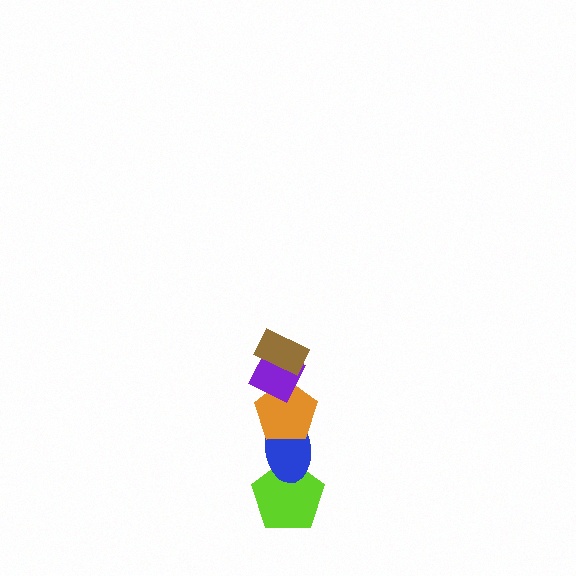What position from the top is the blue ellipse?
The blue ellipse is 4th from the top.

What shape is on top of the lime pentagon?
The blue ellipse is on top of the lime pentagon.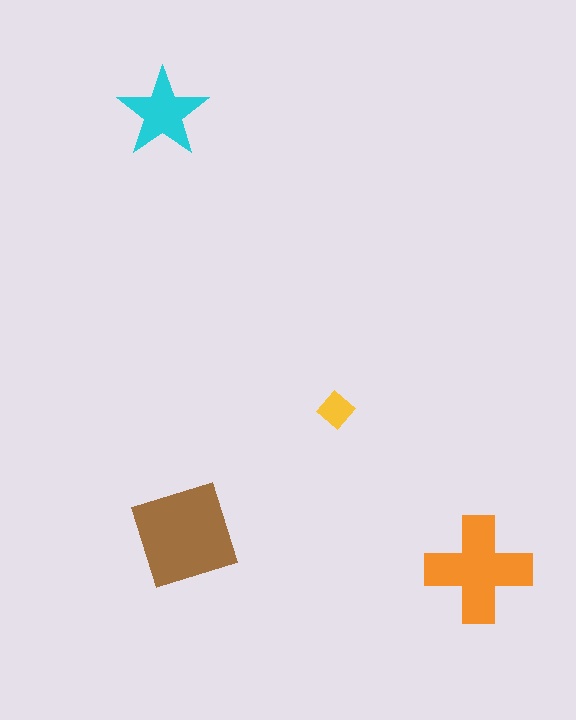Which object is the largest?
The brown square.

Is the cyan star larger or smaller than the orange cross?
Smaller.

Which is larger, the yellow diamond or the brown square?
The brown square.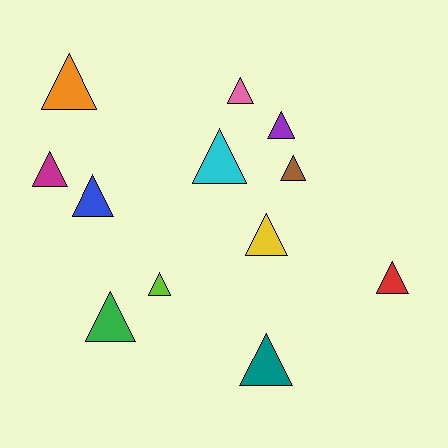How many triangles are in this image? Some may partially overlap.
There are 12 triangles.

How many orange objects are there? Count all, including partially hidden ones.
There is 1 orange object.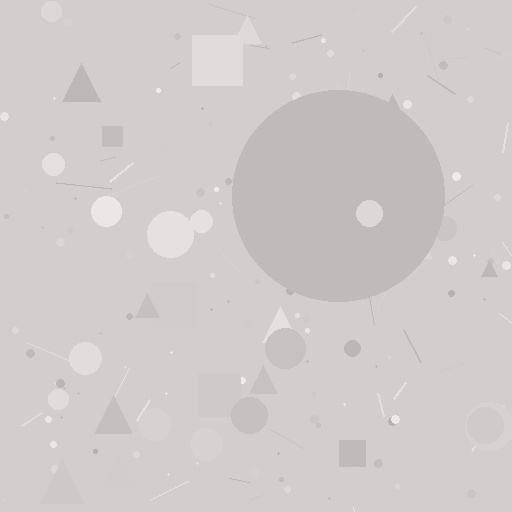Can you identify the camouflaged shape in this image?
The camouflaged shape is a circle.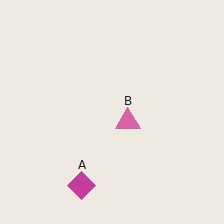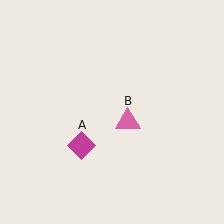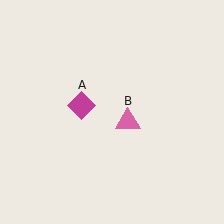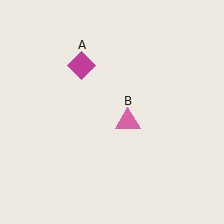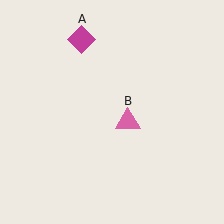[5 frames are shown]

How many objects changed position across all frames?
1 object changed position: magenta diamond (object A).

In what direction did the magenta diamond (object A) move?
The magenta diamond (object A) moved up.